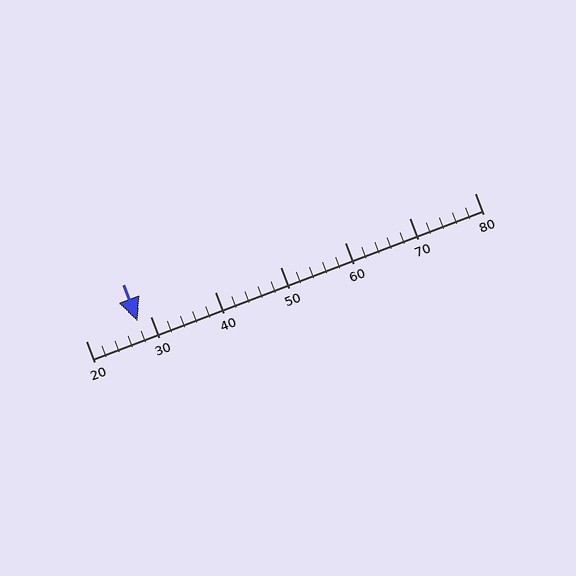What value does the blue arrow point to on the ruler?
The blue arrow points to approximately 28.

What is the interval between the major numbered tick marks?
The major tick marks are spaced 10 units apart.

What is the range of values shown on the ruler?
The ruler shows values from 20 to 80.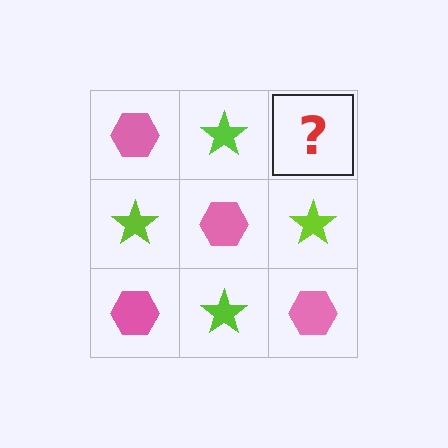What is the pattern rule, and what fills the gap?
The rule is that it alternates pink hexagon and lime star in a checkerboard pattern. The gap should be filled with a pink hexagon.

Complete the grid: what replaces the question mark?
The question mark should be replaced with a pink hexagon.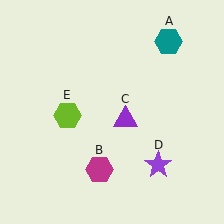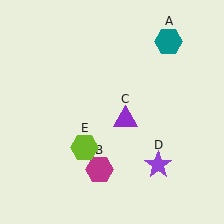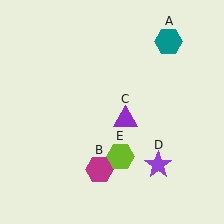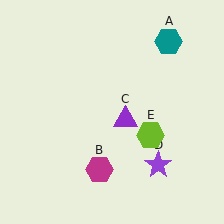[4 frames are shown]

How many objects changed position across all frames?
1 object changed position: lime hexagon (object E).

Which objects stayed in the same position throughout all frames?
Teal hexagon (object A) and magenta hexagon (object B) and purple triangle (object C) and purple star (object D) remained stationary.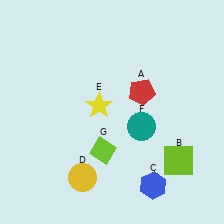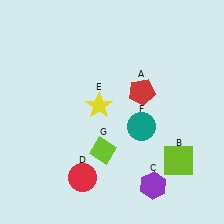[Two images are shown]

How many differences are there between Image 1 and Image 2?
There are 2 differences between the two images.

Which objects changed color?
C changed from blue to purple. D changed from yellow to red.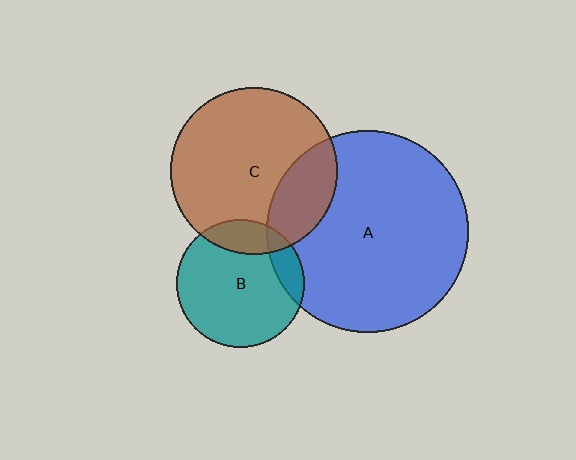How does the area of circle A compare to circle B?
Approximately 2.5 times.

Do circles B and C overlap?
Yes.